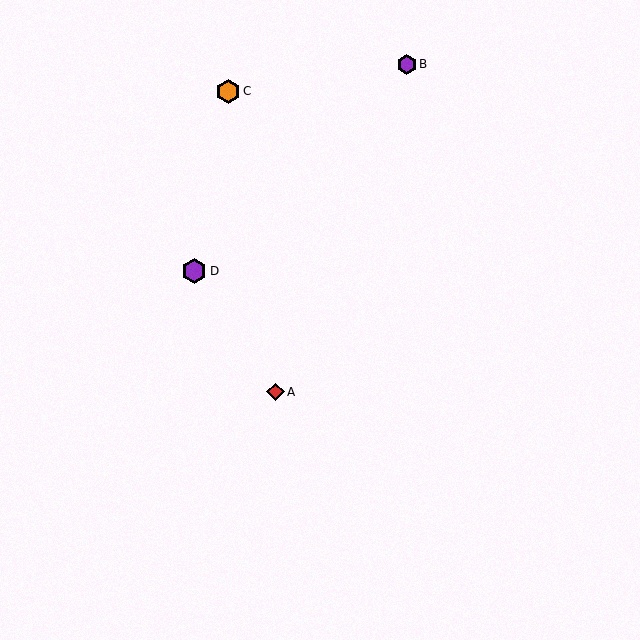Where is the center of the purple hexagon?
The center of the purple hexagon is at (194, 271).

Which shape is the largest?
The purple hexagon (labeled D) is the largest.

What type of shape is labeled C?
Shape C is an orange hexagon.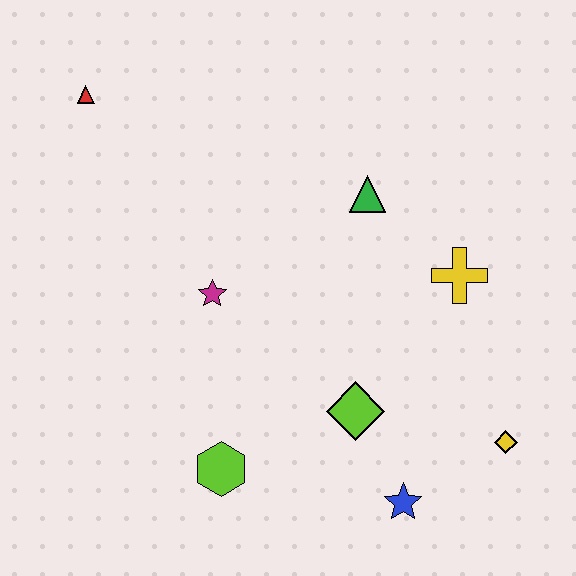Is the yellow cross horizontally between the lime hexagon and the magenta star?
No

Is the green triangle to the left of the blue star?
Yes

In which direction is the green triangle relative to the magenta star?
The green triangle is to the right of the magenta star.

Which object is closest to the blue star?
The lime diamond is closest to the blue star.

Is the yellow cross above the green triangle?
No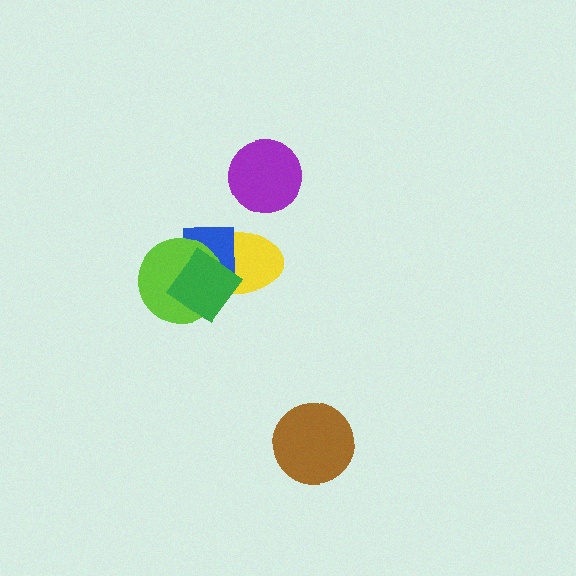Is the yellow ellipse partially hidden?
Yes, it is partially covered by another shape.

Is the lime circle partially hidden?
Yes, it is partially covered by another shape.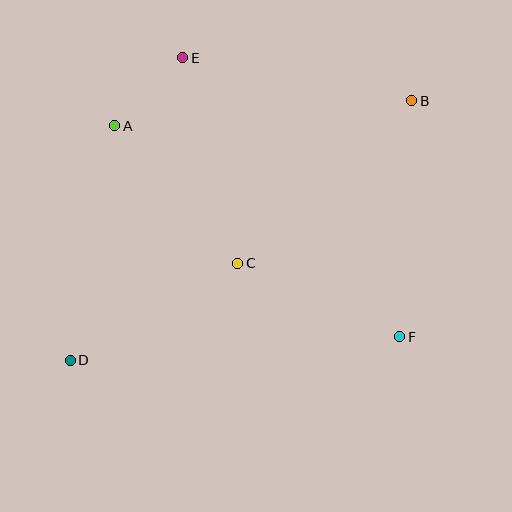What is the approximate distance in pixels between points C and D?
The distance between C and D is approximately 194 pixels.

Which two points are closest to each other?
Points A and E are closest to each other.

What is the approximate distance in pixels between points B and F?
The distance between B and F is approximately 236 pixels.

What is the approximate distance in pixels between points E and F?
The distance between E and F is approximately 354 pixels.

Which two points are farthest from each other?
Points B and D are farthest from each other.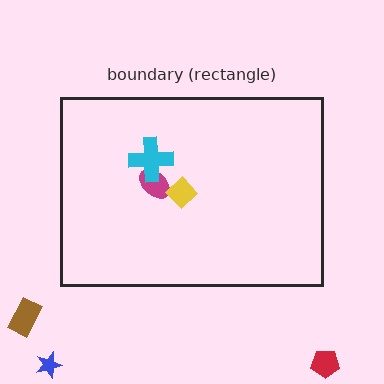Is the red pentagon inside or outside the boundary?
Outside.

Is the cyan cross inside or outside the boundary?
Inside.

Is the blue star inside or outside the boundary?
Outside.